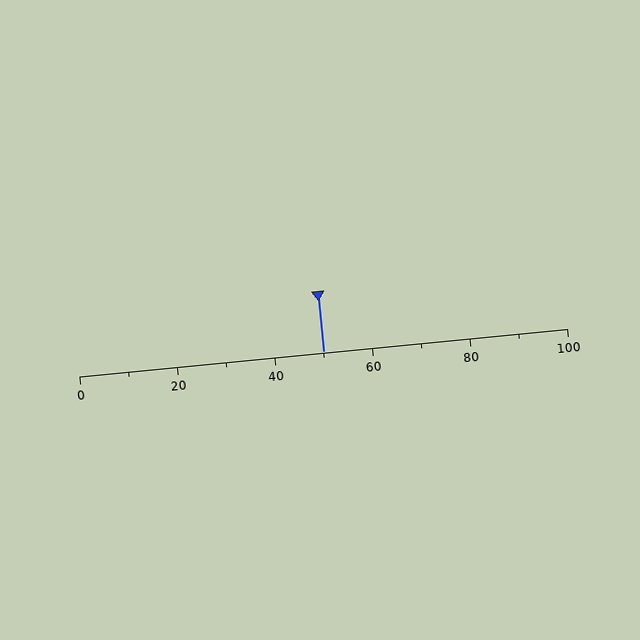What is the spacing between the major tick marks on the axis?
The major ticks are spaced 20 apart.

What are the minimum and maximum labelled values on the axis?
The axis runs from 0 to 100.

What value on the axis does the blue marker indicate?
The marker indicates approximately 50.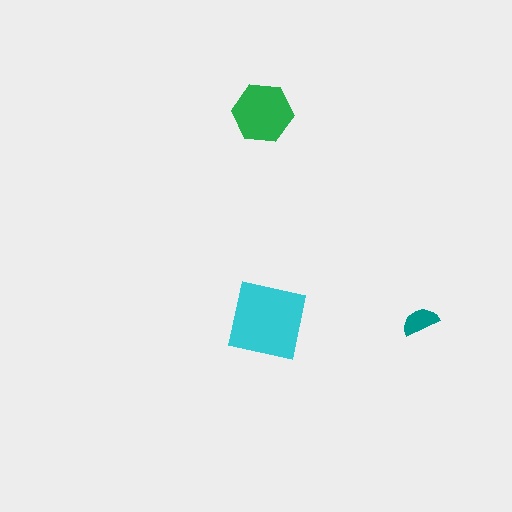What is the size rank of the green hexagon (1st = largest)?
2nd.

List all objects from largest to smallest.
The cyan square, the green hexagon, the teal semicircle.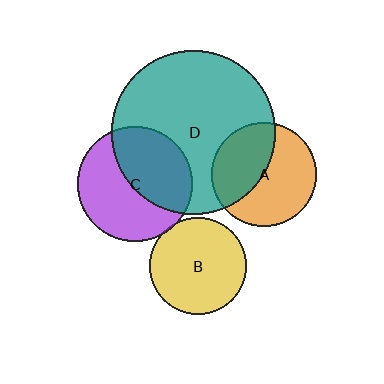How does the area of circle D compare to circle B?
Approximately 2.9 times.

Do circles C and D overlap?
Yes.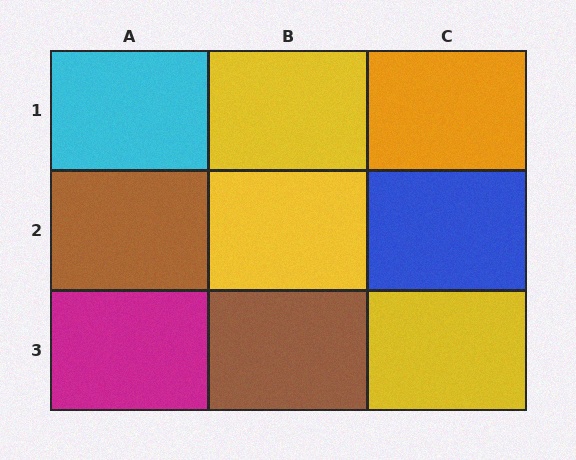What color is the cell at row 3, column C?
Yellow.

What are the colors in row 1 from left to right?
Cyan, yellow, orange.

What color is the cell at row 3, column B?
Brown.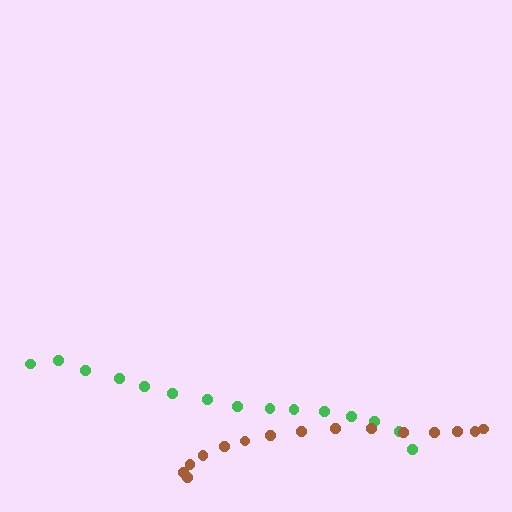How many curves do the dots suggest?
There are 2 distinct paths.